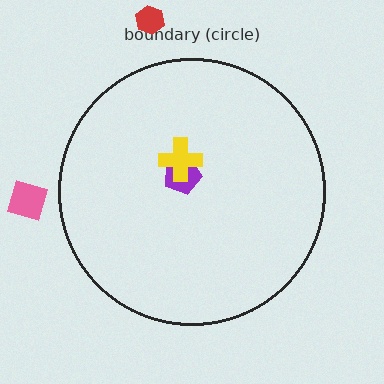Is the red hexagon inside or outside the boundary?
Outside.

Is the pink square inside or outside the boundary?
Outside.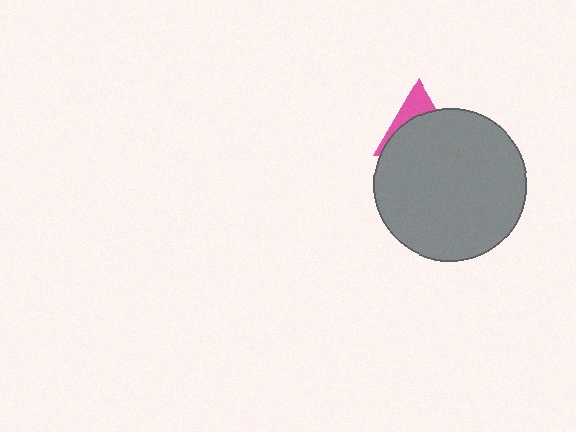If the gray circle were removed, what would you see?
You would see the complete pink triangle.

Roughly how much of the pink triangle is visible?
A small part of it is visible (roughly 30%).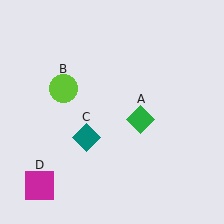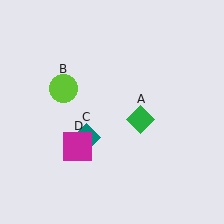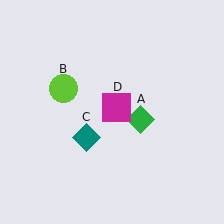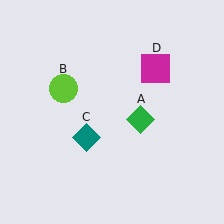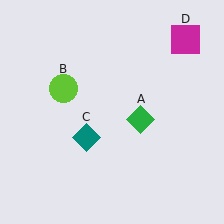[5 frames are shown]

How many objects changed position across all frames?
1 object changed position: magenta square (object D).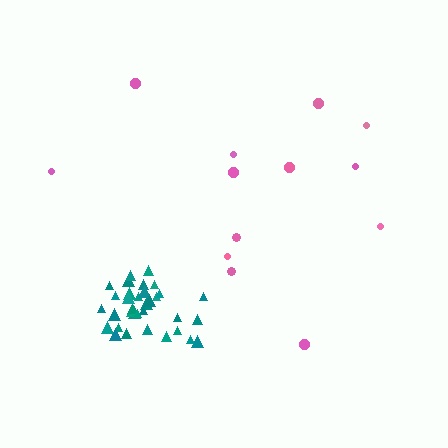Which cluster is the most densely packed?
Teal.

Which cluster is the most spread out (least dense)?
Pink.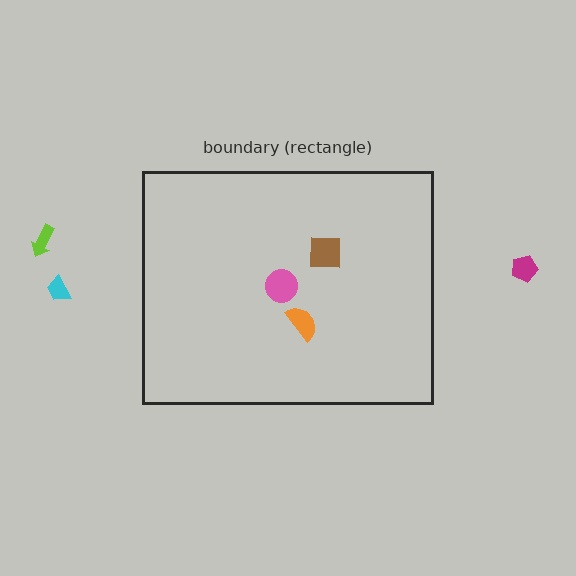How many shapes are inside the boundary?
3 inside, 3 outside.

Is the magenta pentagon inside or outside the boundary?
Outside.